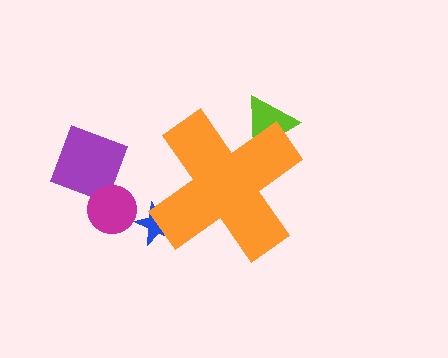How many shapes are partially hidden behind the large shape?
2 shapes are partially hidden.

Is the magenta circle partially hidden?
No, the magenta circle is fully visible.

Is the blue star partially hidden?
Yes, the blue star is partially hidden behind the orange cross.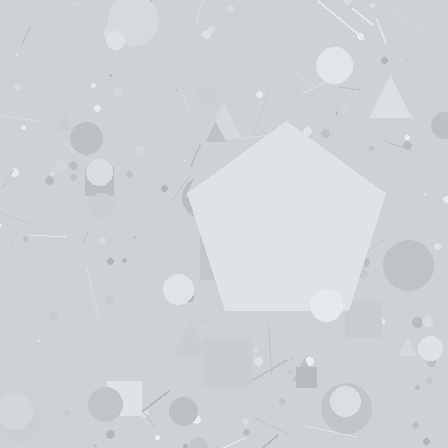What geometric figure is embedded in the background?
A pentagon is embedded in the background.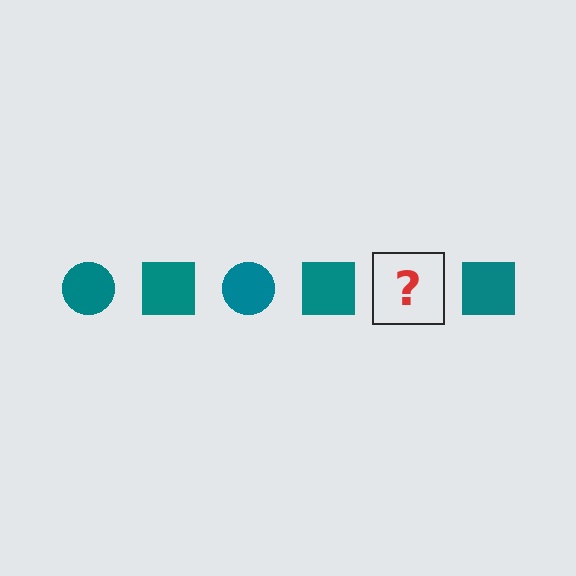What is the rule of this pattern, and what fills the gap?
The rule is that the pattern cycles through circle, square shapes in teal. The gap should be filled with a teal circle.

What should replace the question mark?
The question mark should be replaced with a teal circle.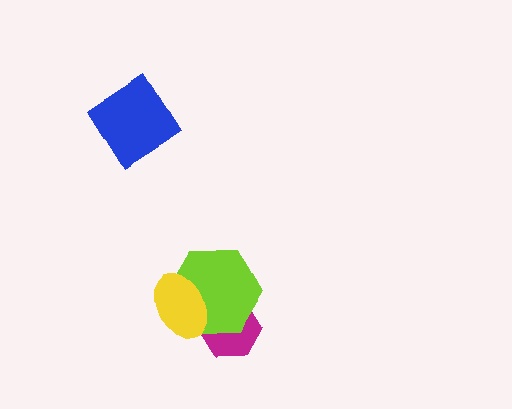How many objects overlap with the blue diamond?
0 objects overlap with the blue diamond.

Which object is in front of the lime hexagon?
The yellow ellipse is in front of the lime hexagon.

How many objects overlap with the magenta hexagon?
2 objects overlap with the magenta hexagon.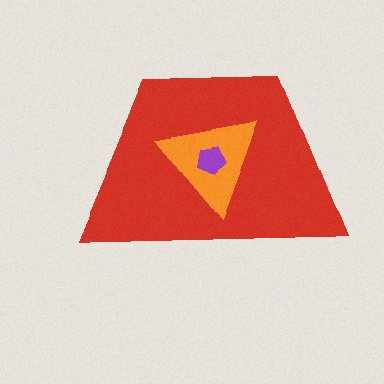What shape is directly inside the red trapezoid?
The orange triangle.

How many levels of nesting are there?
3.